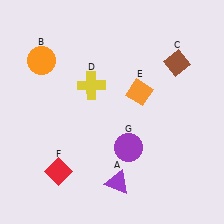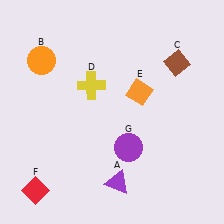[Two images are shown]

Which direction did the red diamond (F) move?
The red diamond (F) moved left.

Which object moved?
The red diamond (F) moved left.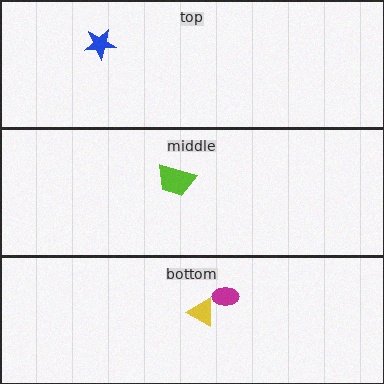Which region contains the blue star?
The top region.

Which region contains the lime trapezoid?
The middle region.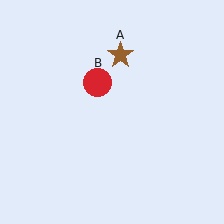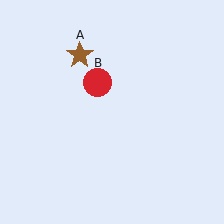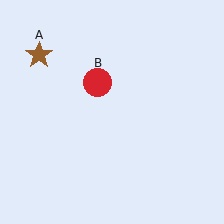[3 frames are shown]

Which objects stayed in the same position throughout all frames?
Red circle (object B) remained stationary.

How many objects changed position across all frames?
1 object changed position: brown star (object A).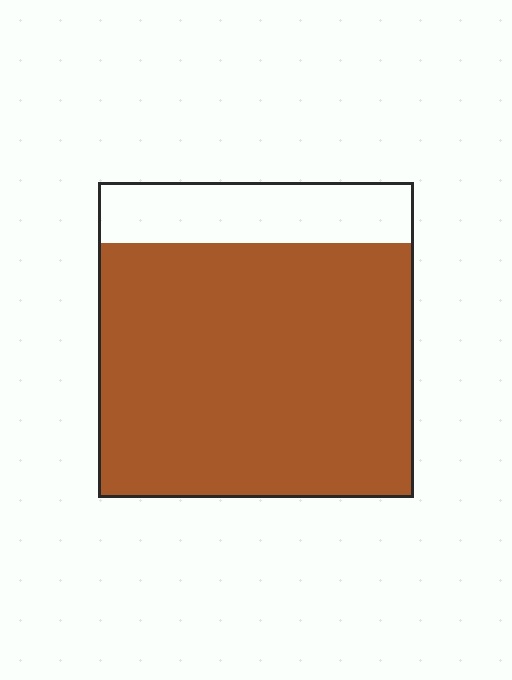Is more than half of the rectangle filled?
Yes.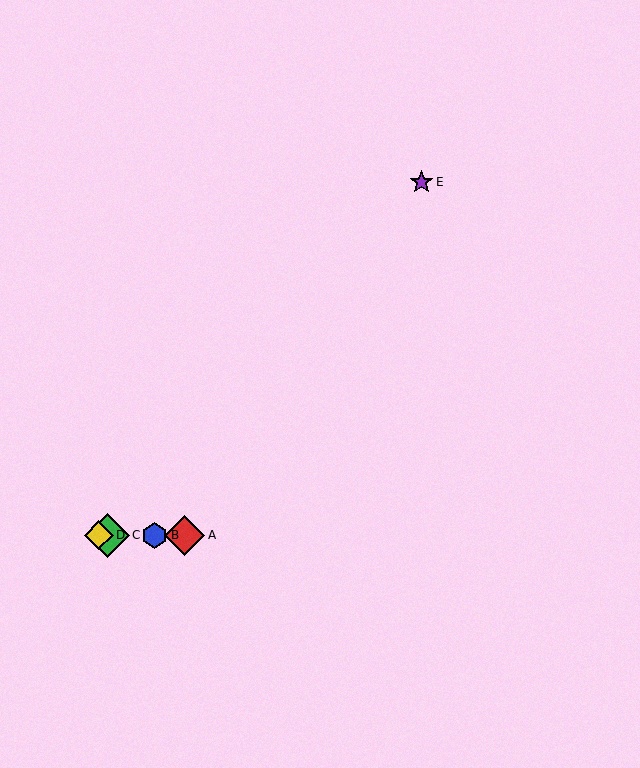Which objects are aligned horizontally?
Objects A, B, C, D are aligned horizontally.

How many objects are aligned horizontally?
4 objects (A, B, C, D) are aligned horizontally.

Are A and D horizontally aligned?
Yes, both are at y≈535.